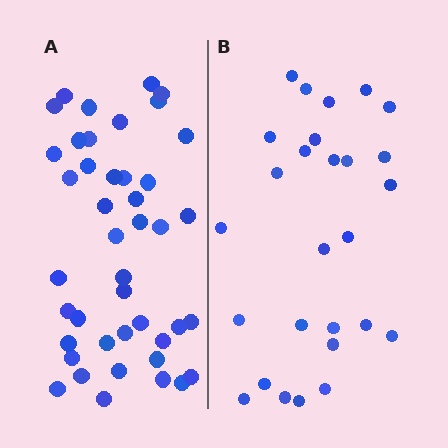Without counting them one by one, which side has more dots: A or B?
Region A (the left region) has more dots.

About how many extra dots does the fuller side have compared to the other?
Region A has approximately 15 more dots than region B.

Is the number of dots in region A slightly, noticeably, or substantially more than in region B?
Region A has substantially more. The ratio is roughly 1.6 to 1.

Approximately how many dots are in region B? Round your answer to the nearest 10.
About 30 dots. (The exact count is 27, which rounds to 30.)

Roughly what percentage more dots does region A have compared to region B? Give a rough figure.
About 60% more.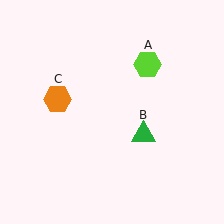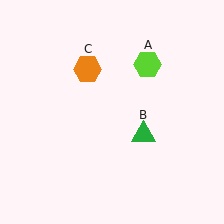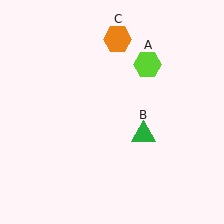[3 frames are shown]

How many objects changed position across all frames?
1 object changed position: orange hexagon (object C).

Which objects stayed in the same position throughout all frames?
Lime hexagon (object A) and green triangle (object B) remained stationary.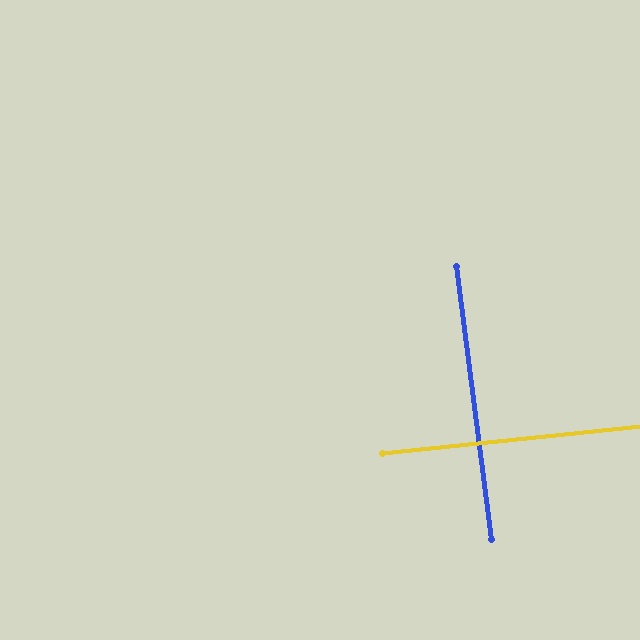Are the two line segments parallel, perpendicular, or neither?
Perpendicular — they meet at approximately 88°.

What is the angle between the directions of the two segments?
Approximately 88 degrees.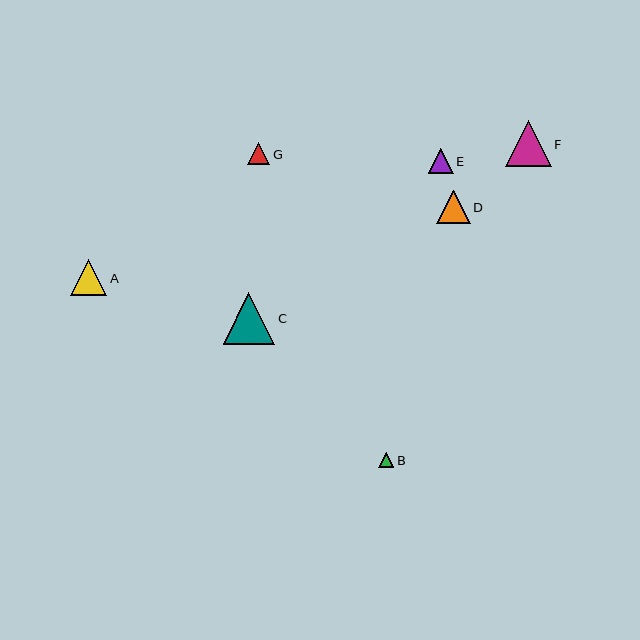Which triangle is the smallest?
Triangle B is the smallest with a size of approximately 15 pixels.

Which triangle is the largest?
Triangle C is the largest with a size of approximately 52 pixels.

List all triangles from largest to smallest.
From largest to smallest: C, F, A, D, E, G, B.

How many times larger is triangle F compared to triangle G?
Triangle F is approximately 2.1 times the size of triangle G.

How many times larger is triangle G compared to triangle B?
Triangle G is approximately 1.5 times the size of triangle B.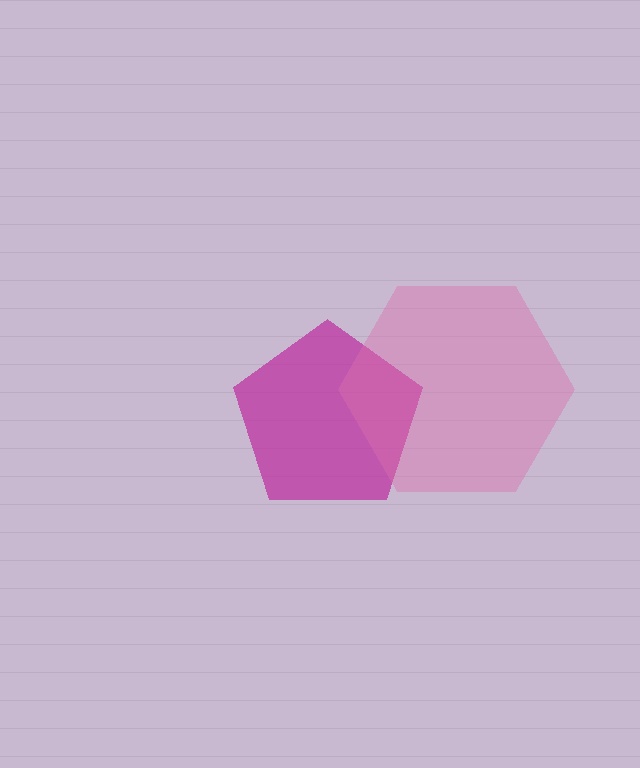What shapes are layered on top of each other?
The layered shapes are: a magenta pentagon, a pink hexagon.